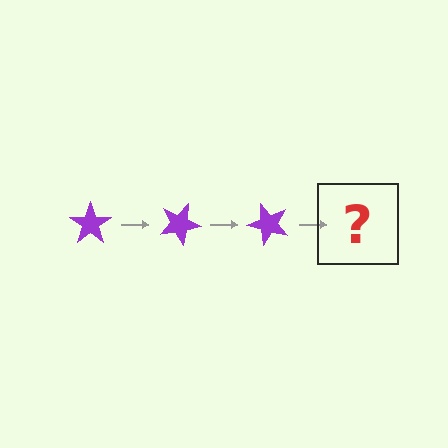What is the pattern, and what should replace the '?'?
The pattern is that the star rotates 25 degrees each step. The '?' should be a purple star rotated 75 degrees.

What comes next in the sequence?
The next element should be a purple star rotated 75 degrees.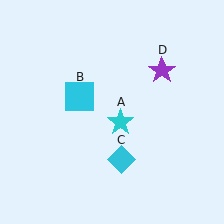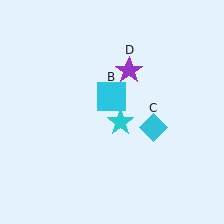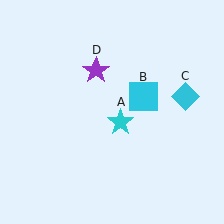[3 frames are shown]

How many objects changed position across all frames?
3 objects changed position: cyan square (object B), cyan diamond (object C), purple star (object D).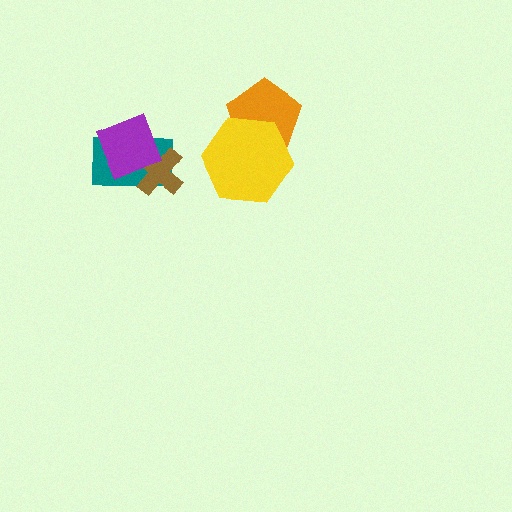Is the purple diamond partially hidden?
No, no other shape covers it.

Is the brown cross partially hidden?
Yes, it is partially covered by another shape.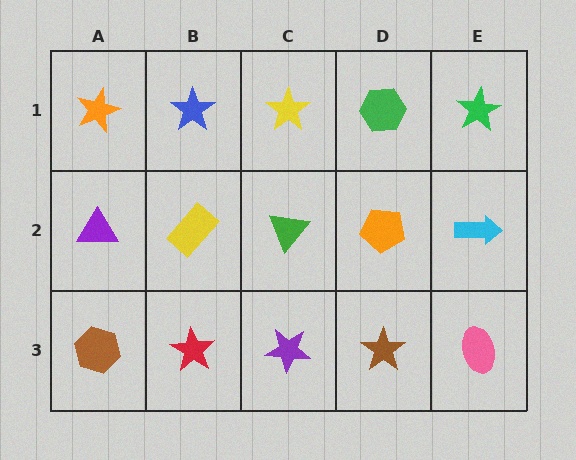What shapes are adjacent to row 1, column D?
An orange pentagon (row 2, column D), a yellow star (row 1, column C), a green star (row 1, column E).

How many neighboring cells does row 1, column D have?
3.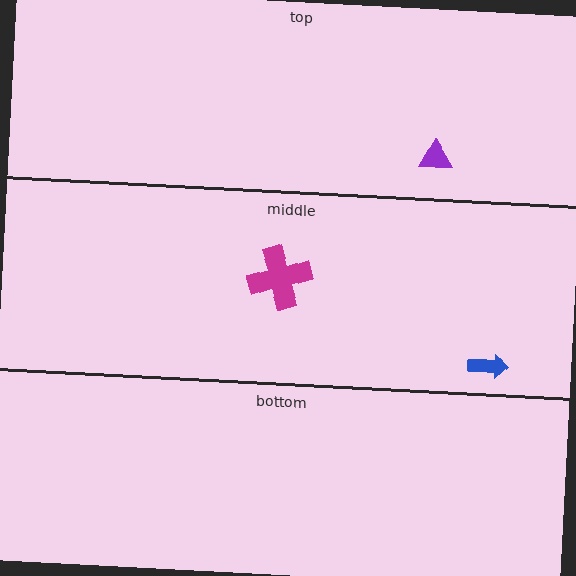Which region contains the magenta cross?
The middle region.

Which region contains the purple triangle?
The top region.